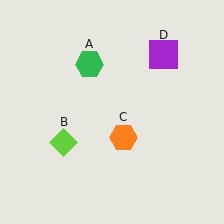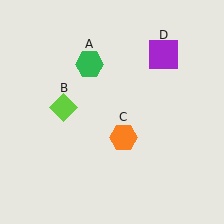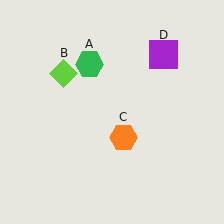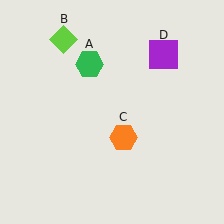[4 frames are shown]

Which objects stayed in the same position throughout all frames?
Green hexagon (object A) and orange hexagon (object C) and purple square (object D) remained stationary.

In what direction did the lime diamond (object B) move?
The lime diamond (object B) moved up.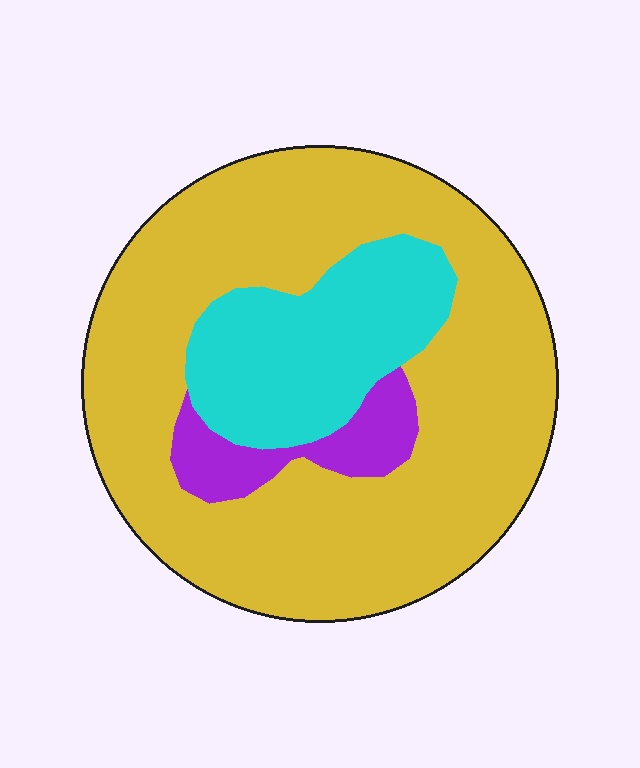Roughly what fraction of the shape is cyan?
Cyan takes up about one fifth (1/5) of the shape.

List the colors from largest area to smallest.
From largest to smallest: yellow, cyan, purple.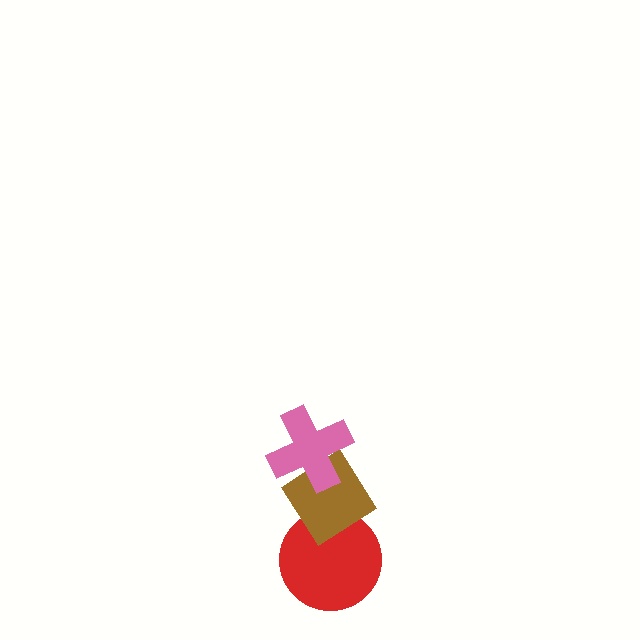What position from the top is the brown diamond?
The brown diamond is 2nd from the top.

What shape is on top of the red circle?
The brown diamond is on top of the red circle.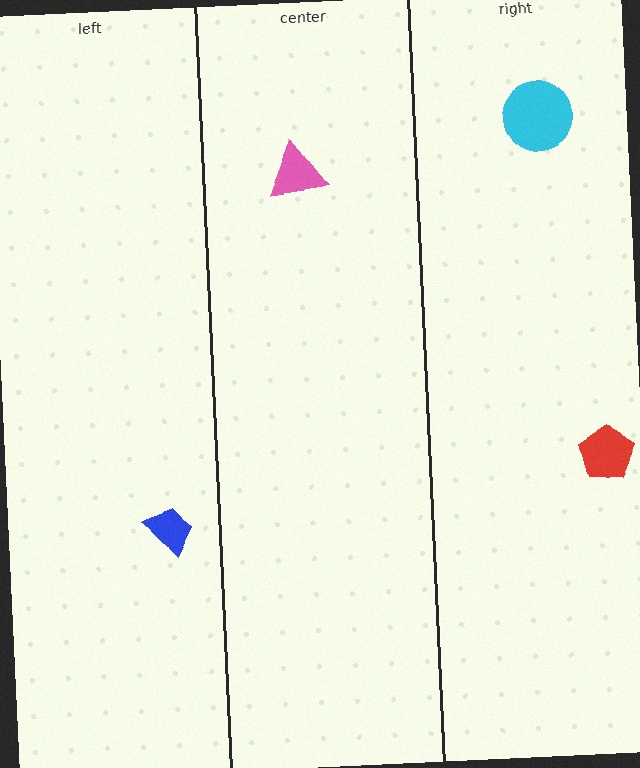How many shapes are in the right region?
2.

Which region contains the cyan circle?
The right region.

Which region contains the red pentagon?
The right region.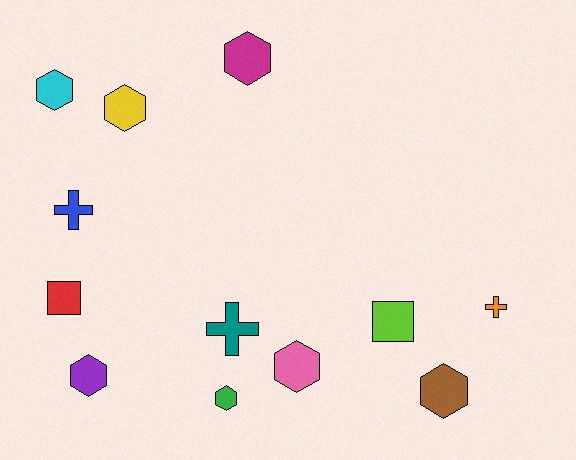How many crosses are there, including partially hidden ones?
There are 3 crosses.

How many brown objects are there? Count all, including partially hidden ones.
There is 1 brown object.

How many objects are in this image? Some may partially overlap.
There are 12 objects.